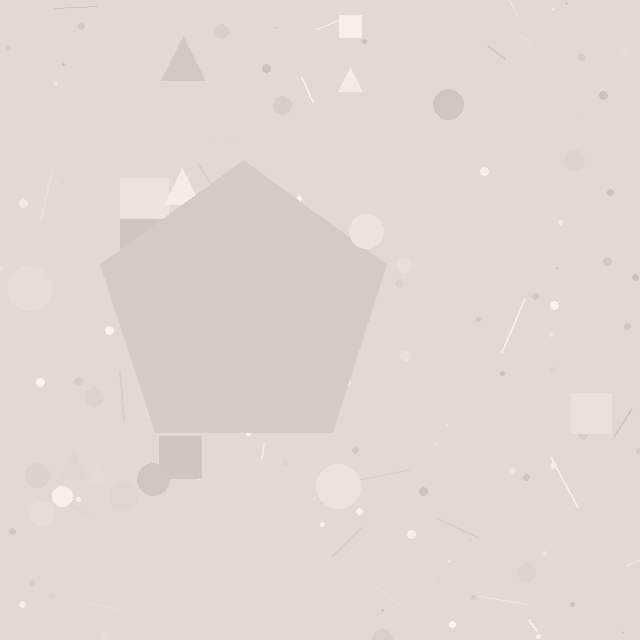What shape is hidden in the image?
A pentagon is hidden in the image.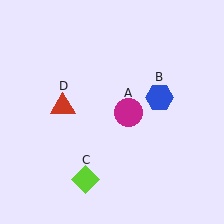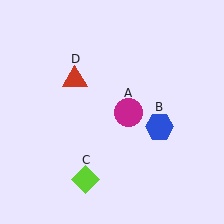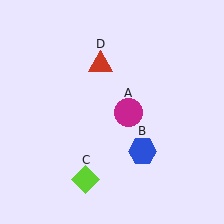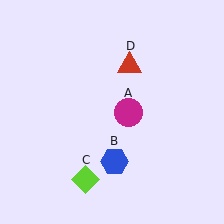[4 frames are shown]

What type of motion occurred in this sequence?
The blue hexagon (object B), red triangle (object D) rotated clockwise around the center of the scene.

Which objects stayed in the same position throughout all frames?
Magenta circle (object A) and lime diamond (object C) remained stationary.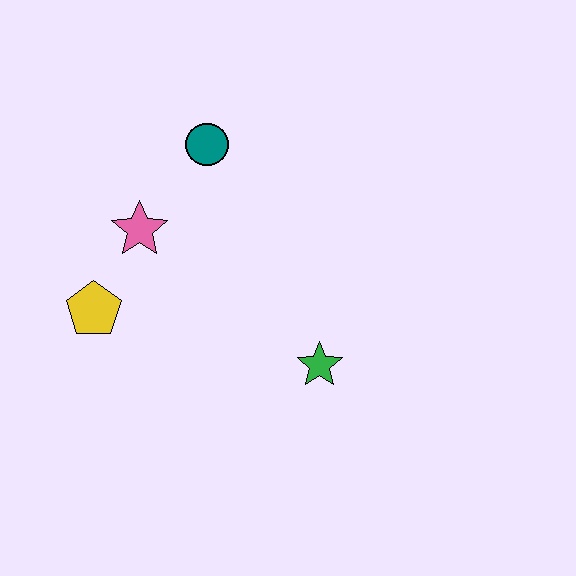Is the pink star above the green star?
Yes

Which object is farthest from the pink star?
The green star is farthest from the pink star.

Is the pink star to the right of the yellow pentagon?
Yes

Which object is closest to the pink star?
The yellow pentagon is closest to the pink star.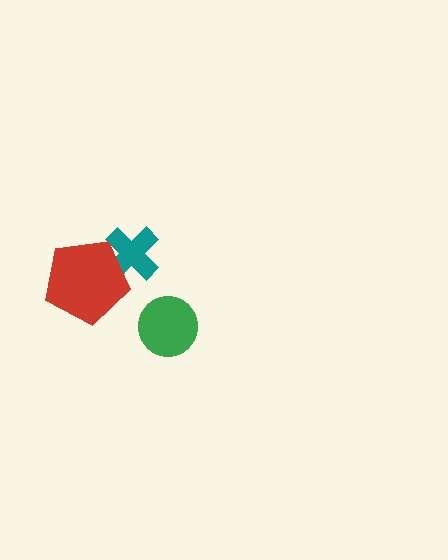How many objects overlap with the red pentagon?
1 object overlaps with the red pentagon.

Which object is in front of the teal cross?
The red pentagon is in front of the teal cross.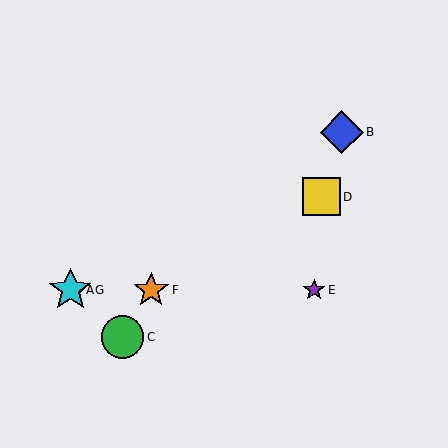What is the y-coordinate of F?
Object F is at y≈290.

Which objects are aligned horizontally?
Objects A, E, F, G are aligned horizontally.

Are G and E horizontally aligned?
Yes, both are at y≈290.